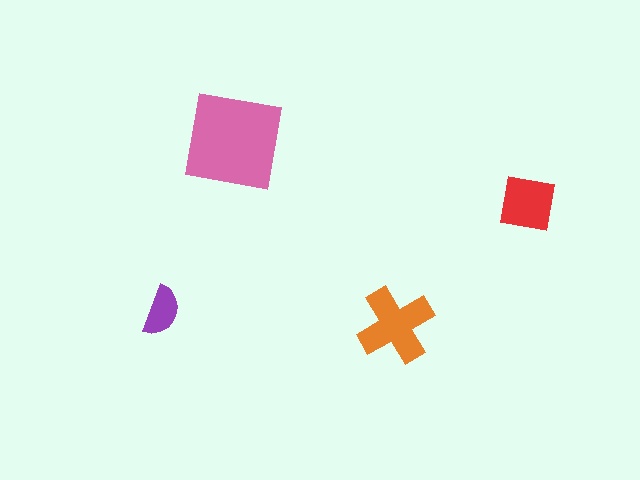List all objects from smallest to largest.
The purple semicircle, the red square, the orange cross, the pink square.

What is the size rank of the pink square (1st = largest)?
1st.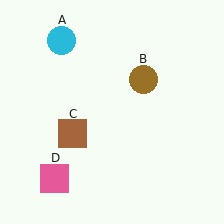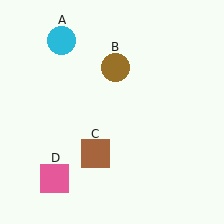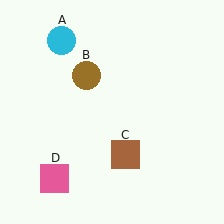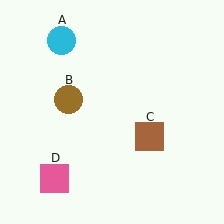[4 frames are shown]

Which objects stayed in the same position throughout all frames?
Cyan circle (object A) and pink square (object D) remained stationary.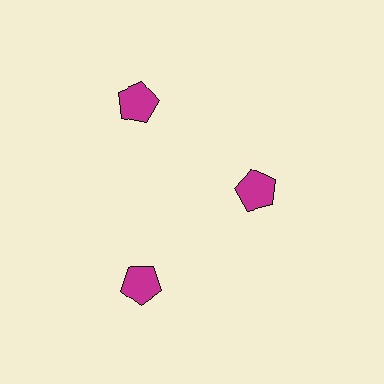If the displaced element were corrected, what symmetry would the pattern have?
It would have 3-fold rotational symmetry — the pattern would map onto itself every 120 degrees.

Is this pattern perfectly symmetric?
No. The 3 magenta pentagons are arranged in a ring, but one element near the 3 o'clock position is pulled inward toward the center, breaking the 3-fold rotational symmetry.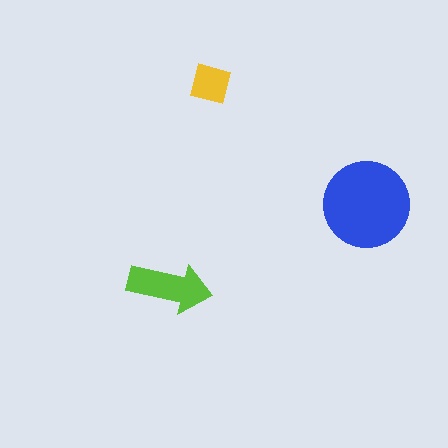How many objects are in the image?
There are 3 objects in the image.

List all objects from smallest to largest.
The yellow square, the lime arrow, the blue circle.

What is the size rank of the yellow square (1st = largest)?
3rd.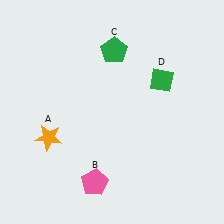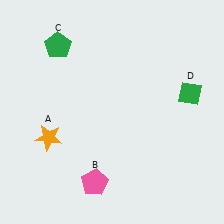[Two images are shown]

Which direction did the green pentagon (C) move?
The green pentagon (C) moved left.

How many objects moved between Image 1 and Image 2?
2 objects moved between the two images.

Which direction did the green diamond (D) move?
The green diamond (D) moved right.